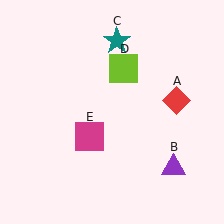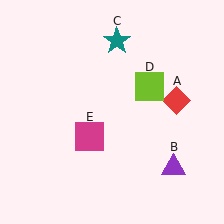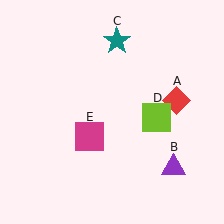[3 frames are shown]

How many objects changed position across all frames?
1 object changed position: lime square (object D).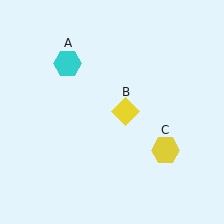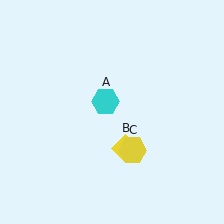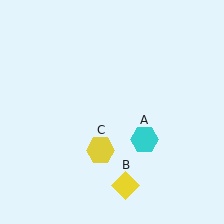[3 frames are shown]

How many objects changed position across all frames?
3 objects changed position: cyan hexagon (object A), yellow diamond (object B), yellow hexagon (object C).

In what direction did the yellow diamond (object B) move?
The yellow diamond (object B) moved down.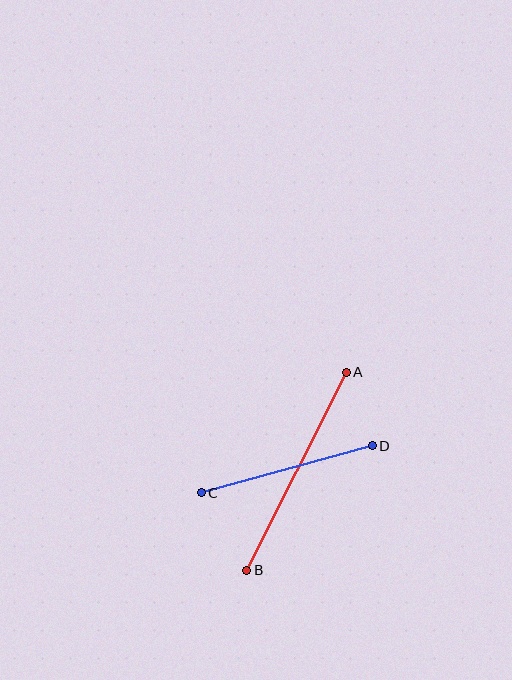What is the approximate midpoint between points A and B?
The midpoint is at approximately (297, 471) pixels.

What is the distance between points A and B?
The distance is approximately 222 pixels.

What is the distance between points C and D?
The distance is approximately 177 pixels.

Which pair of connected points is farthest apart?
Points A and B are farthest apart.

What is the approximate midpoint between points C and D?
The midpoint is at approximately (287, 469) pixels.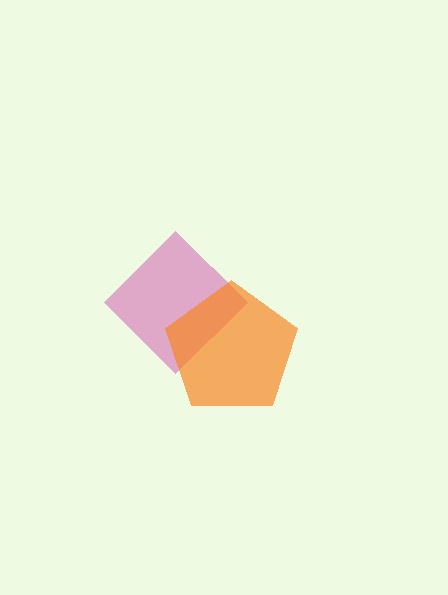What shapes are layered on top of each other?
The layered shapes are: a magenta diamond, an orange pentagon.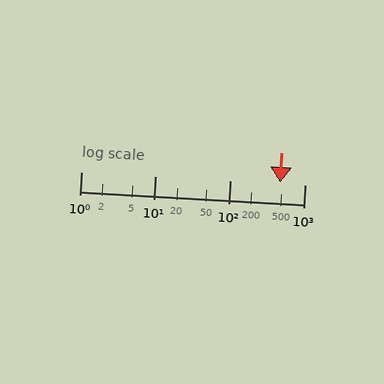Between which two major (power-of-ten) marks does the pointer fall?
The pointer is between 100 and 1000.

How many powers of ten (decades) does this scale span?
The scale spans 3 decades, from 1 to 1000.